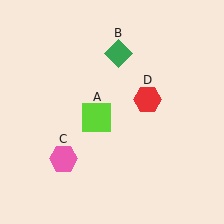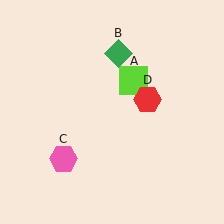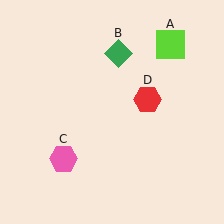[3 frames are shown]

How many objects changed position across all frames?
1 object changed position: lime square (object A).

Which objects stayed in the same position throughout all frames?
Green diamond (object B) and pink hexagon (object C) and red hexagon (object D) remained stationary.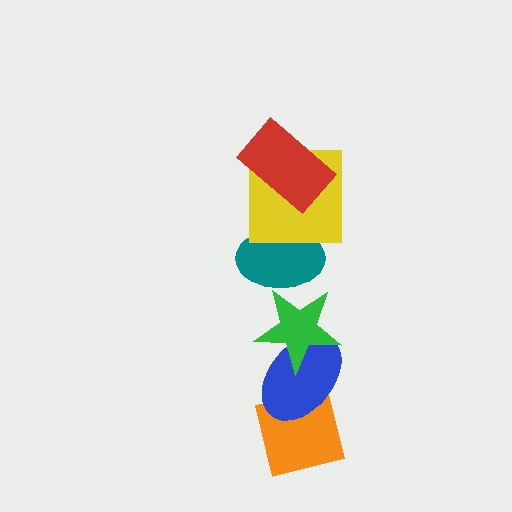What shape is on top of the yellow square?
The red rectangle is on top of the yellow square.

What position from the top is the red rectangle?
The red rectangle is 1st from the top.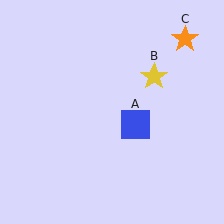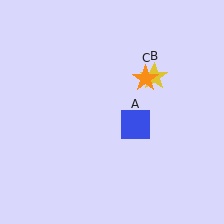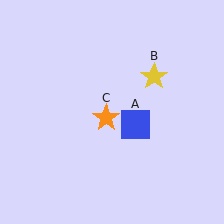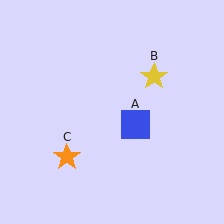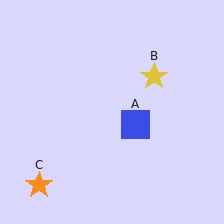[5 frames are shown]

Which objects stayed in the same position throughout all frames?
Blue square (object A) and yellow star (object B) remained stationary.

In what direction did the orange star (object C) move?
The orange star (object C) moved down and to the left.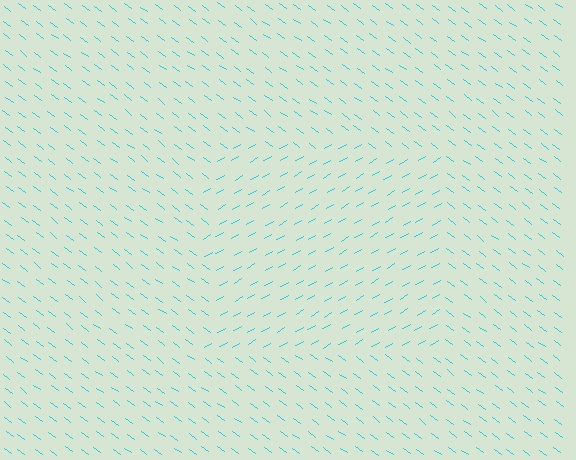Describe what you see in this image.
The image is filled with small cyan line segments. A rectangle region in the image has lines oriented differently from the surrounding lines, creating a visible texture boundary.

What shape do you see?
I see a rectangle.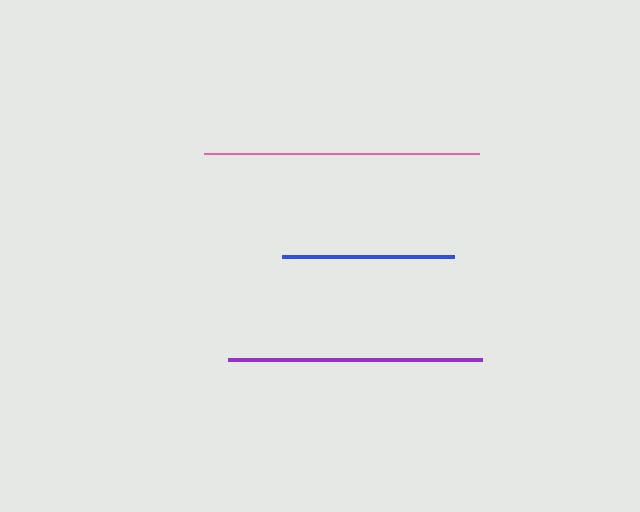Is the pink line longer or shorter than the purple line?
The pink line is longer than the purple line.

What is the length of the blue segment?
The blue segment is approximately 173 pixels long.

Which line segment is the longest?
The pink line is the longest at approximately 274 pixels.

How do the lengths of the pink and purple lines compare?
The pink and purple lines are approximately the same length.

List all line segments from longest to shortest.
From longest to shortest: pink, purple, blue.